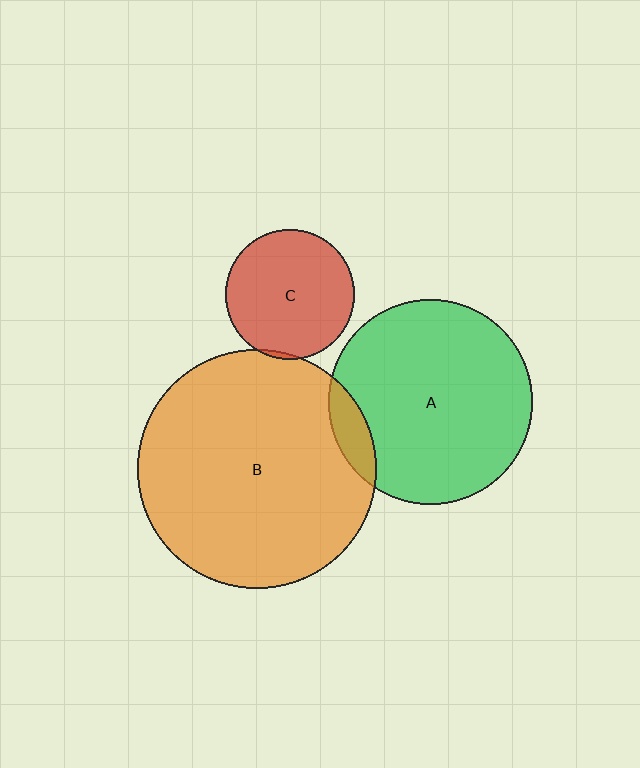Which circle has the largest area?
Circle B (orange).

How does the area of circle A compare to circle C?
Approximately 2.5 times.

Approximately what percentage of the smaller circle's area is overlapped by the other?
Approximately 5%.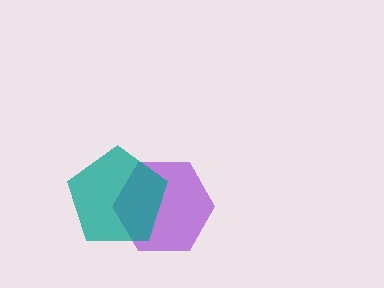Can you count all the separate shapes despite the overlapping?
Yes, there are 2 separate shapes.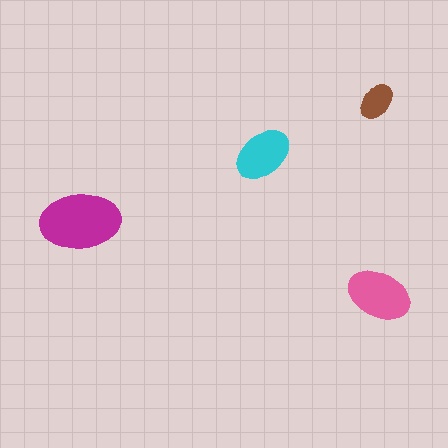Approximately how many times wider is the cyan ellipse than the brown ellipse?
About 1.5 times wider.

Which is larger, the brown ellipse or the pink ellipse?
The pink one.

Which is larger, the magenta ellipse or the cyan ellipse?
The magenta one.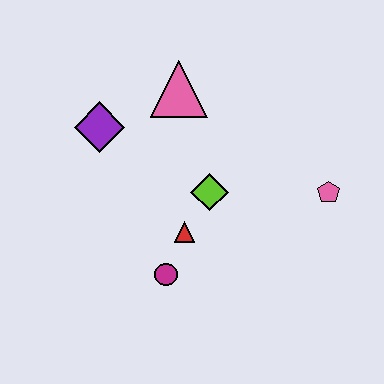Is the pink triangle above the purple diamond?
Yes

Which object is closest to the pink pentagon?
The lime diamond is closest to the pink pentagon.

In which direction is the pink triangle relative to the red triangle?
The pink triangle is above the red triangle.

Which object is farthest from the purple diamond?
The pink pentagon is farthest from the purple diamond.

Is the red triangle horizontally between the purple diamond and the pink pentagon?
Yes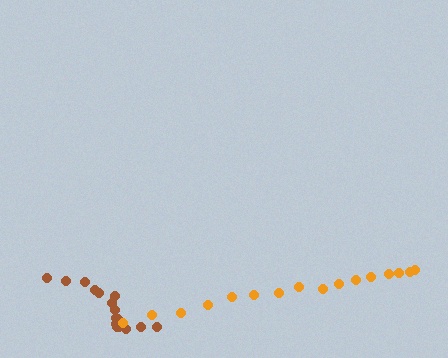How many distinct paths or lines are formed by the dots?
There are 2 distinct paths.